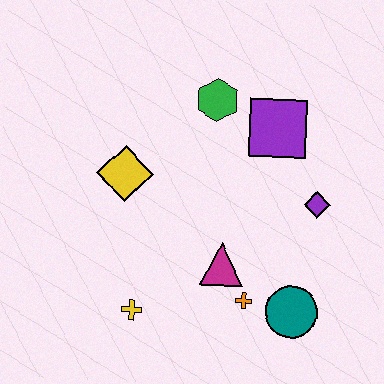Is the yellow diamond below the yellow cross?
No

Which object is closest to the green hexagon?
The purple square is closest to the green hexagon.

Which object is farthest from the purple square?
The yellow cross is farthest from the purple square.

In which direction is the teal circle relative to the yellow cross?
The teal circle is to the right of the yellow cross.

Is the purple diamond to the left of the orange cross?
No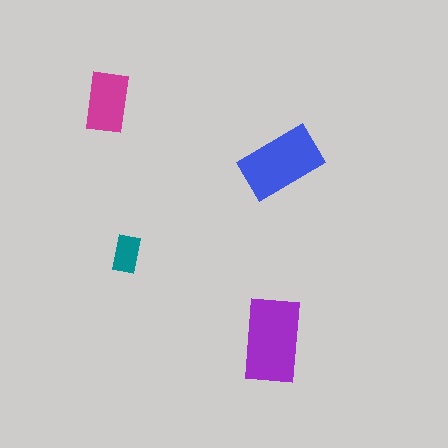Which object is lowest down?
The purple rectangle is bottommost.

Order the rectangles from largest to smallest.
the purple one, the blue one, the magenta one, the teal one.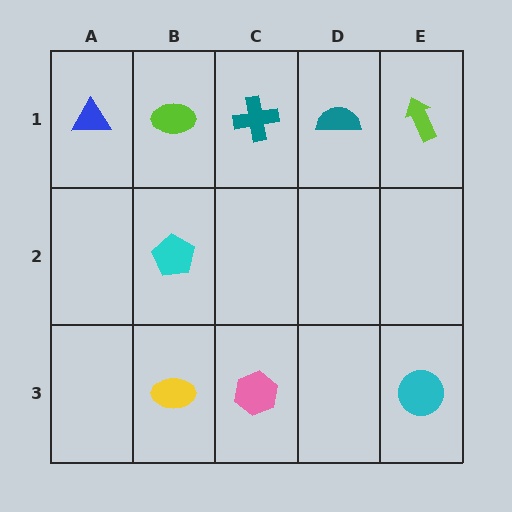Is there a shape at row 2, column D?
No, that cell is empty.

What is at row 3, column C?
A pink hexagon.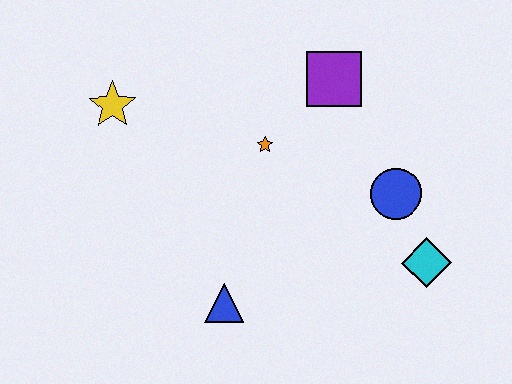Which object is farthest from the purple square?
The blue triangle is farthest from the purple square.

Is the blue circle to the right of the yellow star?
Yes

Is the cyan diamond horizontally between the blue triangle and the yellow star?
No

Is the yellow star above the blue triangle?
Yes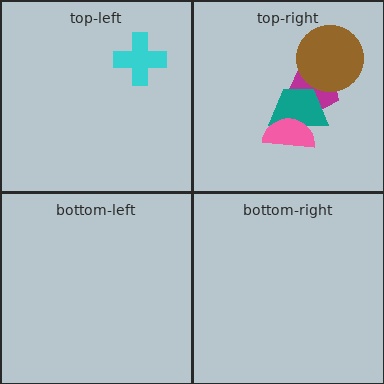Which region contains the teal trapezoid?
The top-right region.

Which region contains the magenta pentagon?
The top-right region.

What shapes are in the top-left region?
The cyan cross.